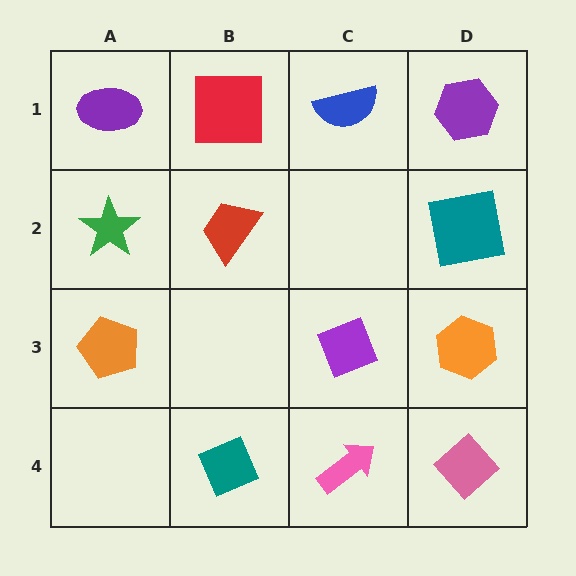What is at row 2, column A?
A green star.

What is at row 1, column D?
A purple hexagon.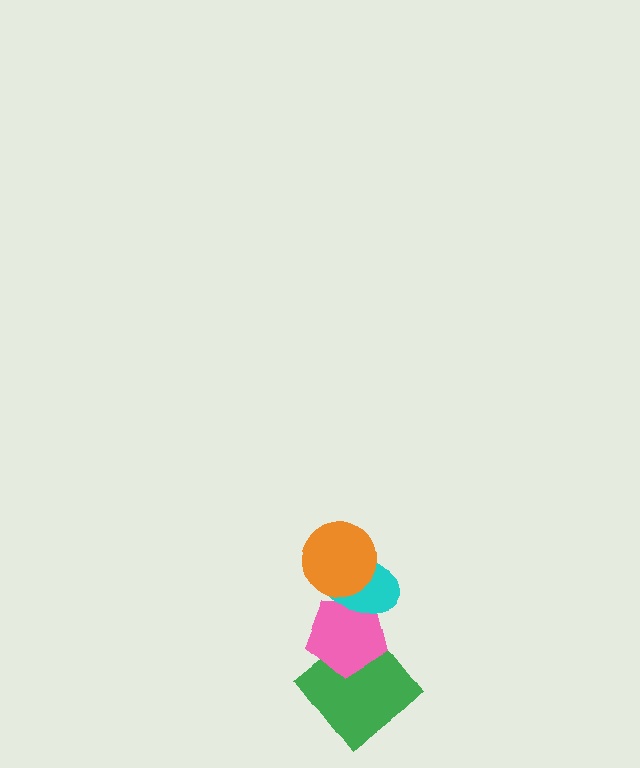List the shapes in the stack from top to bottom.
From top to bottom: the orange circle, the cyan ellipse, the pink pentagon, the green diamond.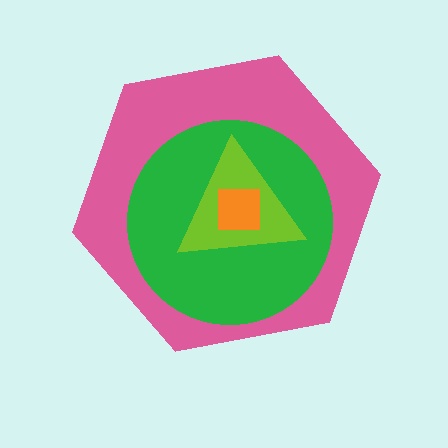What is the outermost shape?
The pink hexagon.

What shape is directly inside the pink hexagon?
The green circle.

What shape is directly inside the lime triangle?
The orange square.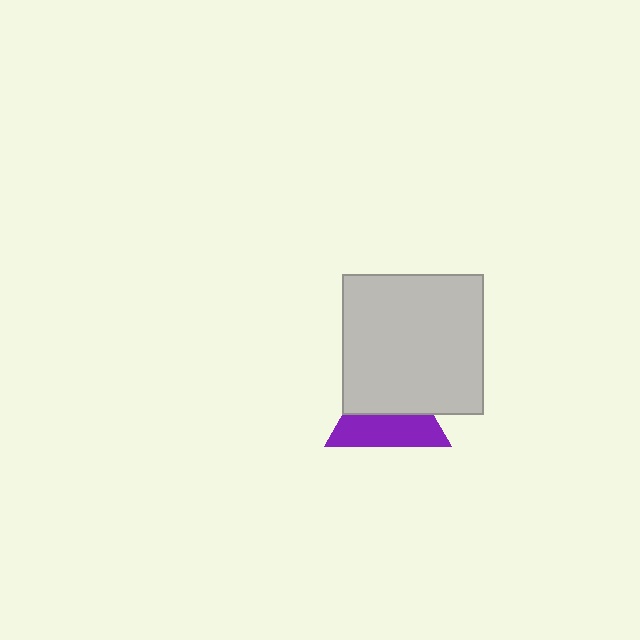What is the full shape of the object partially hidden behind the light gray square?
The partially hidden object is a purple triangle.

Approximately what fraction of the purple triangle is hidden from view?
Roughly 51% of the purple triangle is hidden behind the light gray square.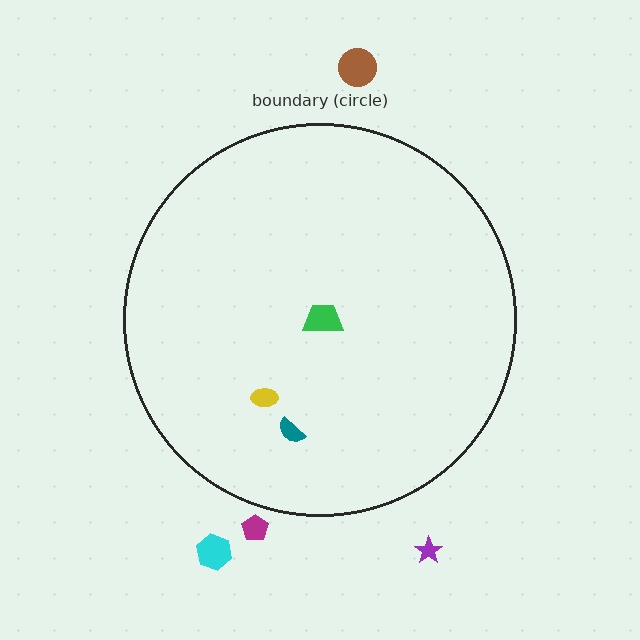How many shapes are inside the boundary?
3 inside, 4 outside.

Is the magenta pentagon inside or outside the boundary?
Outside.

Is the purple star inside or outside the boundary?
Outside.